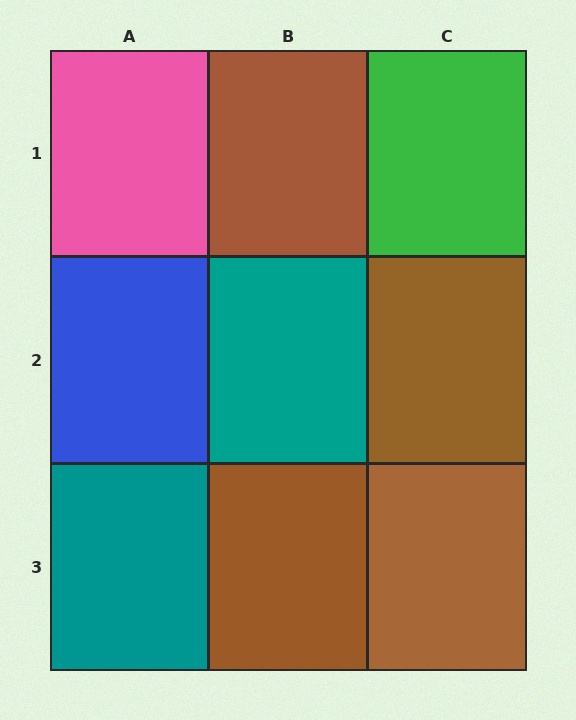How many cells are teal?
2 cells are teal.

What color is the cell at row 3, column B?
Brown.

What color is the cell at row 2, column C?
Brown.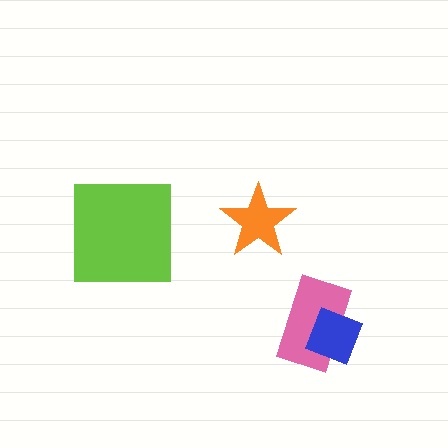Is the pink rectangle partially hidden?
Yes, it is partially covered by another shape.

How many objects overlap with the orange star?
0 objects overlap with the orange star.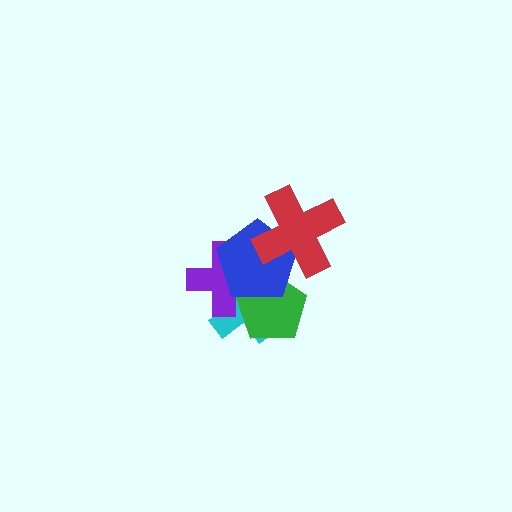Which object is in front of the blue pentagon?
The red cross is in front of the blue pentagon.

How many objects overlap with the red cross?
1 object overlaps with the red cross.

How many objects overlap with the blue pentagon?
4 objects overlap with the blue pentagon.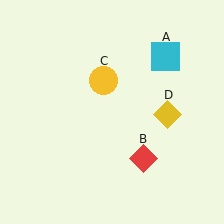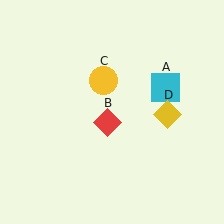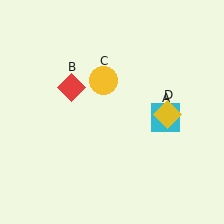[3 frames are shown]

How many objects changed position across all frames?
2 objects changed position: cyan square (object A), red diamond (object B).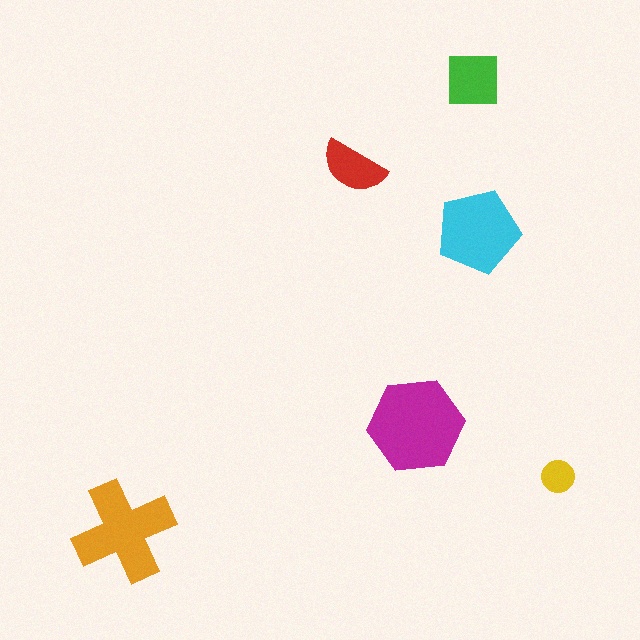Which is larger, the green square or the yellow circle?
The green square.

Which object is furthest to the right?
The yellow circle is rightmost.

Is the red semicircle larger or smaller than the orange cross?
Smaller.